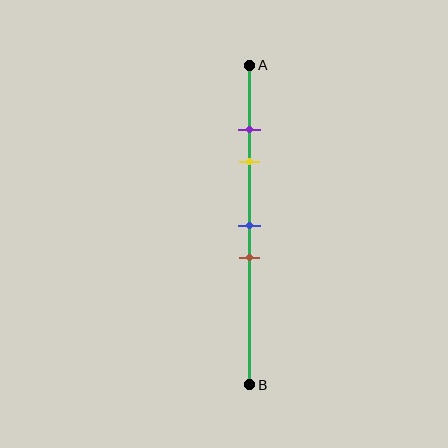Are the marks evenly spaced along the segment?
No, the marks are not evenly spaced.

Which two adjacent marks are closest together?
The purple and yellow marks are the closest adjacent pair.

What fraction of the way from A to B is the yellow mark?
The yellow mark is approximately 30% (0.3) of the way from A to B.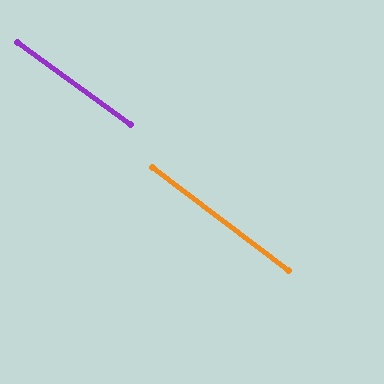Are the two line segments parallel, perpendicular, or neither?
Parallel — their directions differ by only 1.1°.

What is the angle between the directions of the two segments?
Approximately 1 degree.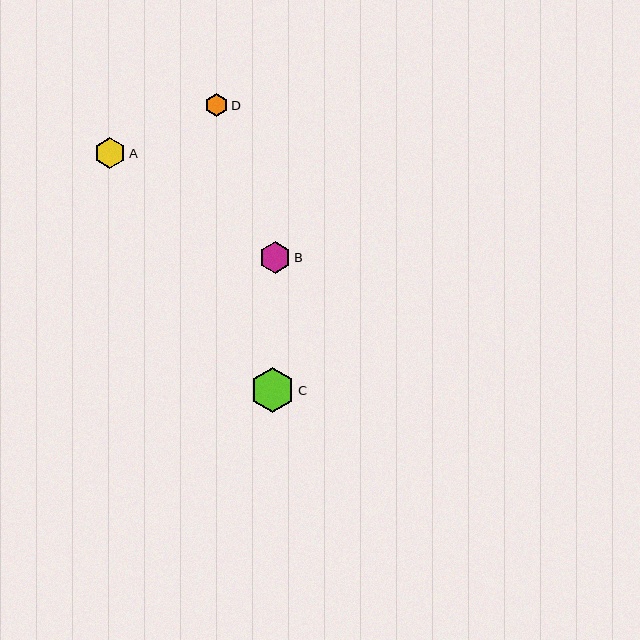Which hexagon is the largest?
Hexagon C is the largest with a size of approximately 44 pixels.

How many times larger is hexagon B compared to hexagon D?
Hexagon B is approximately 1.4 times the size of hexagon D.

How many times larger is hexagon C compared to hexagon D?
Hexagon C is approximately 1.9 times the size of hexagon D.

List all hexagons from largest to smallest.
From largest to smallest: C, A, B, D.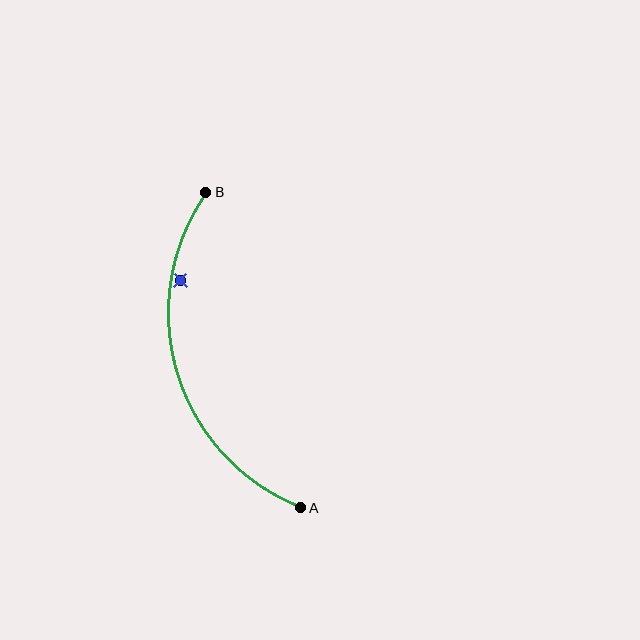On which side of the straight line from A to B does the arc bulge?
The arc bulges to the left of the straight line connecting A and B.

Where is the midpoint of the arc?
The arc midpoint is the point on the curve farthest from the straight line joining A and B. It sits to the left of that line.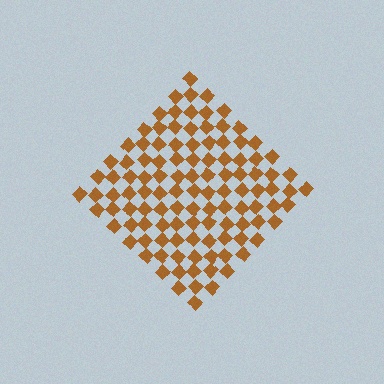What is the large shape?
The large shape is a diamond.